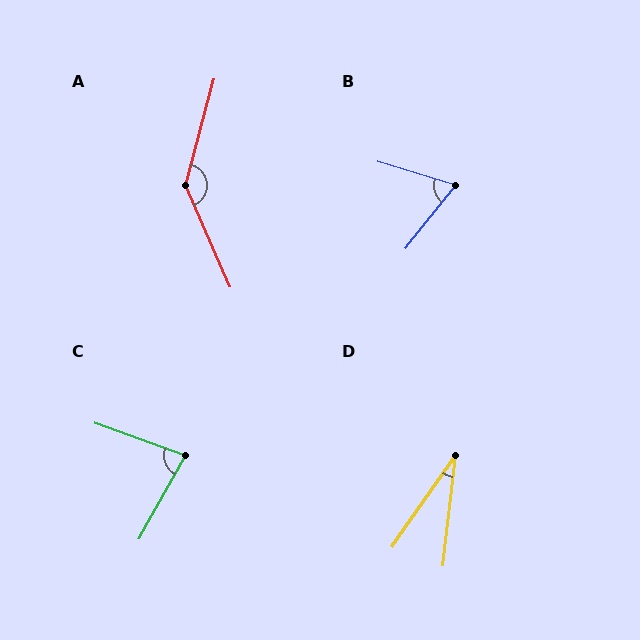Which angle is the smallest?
D, at approximately 28 degrees.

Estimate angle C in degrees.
Approximately 80 degrees.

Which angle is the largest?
A, at approximately 141 degrees.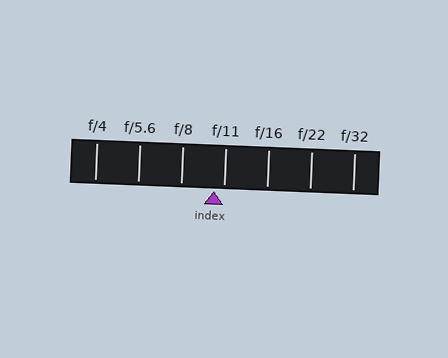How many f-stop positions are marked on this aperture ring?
There are 7 f-stop positions marked.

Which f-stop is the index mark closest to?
The index mark is closest to f/11.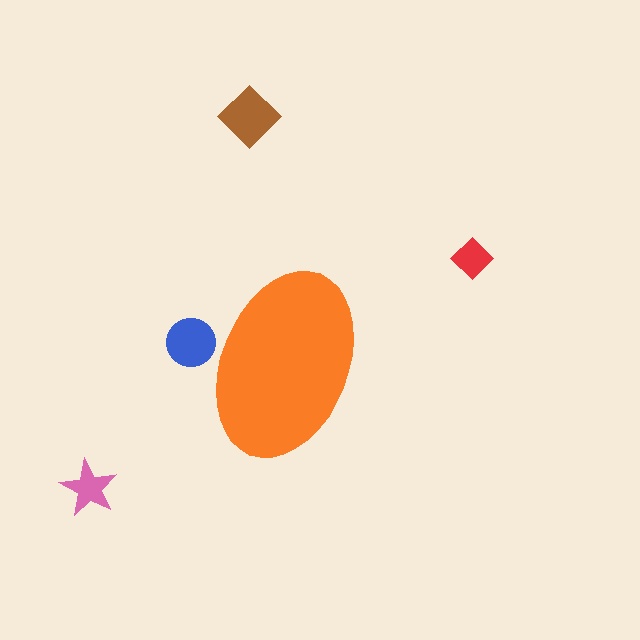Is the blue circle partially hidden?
Yes, the blue circle is partially hidden behind the orange ellipse.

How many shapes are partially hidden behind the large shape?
1 shape is partially hidden.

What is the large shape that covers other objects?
An orange ellipse.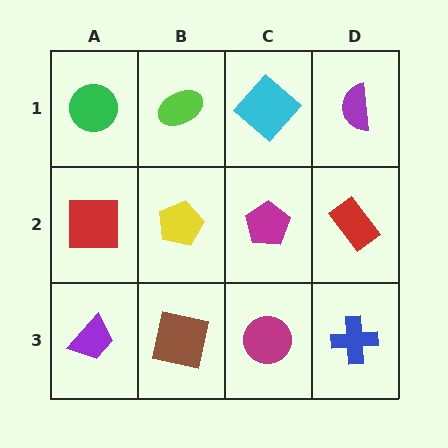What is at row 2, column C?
A magenta pentagon.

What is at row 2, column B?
A yellow pentagon.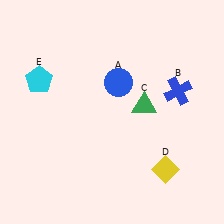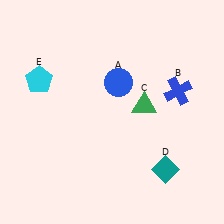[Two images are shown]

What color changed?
The diamond (D) changed from yellow in Image 1 to teal in Image 2.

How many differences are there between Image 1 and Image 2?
There is 1 difference between the two images.